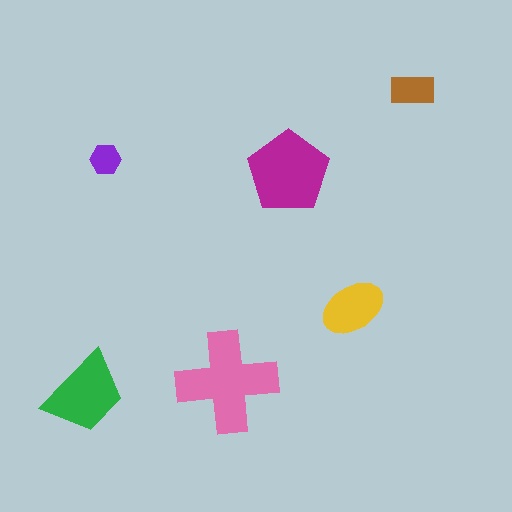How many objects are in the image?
There are 6 objects in the image.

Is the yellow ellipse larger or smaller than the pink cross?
Smaller.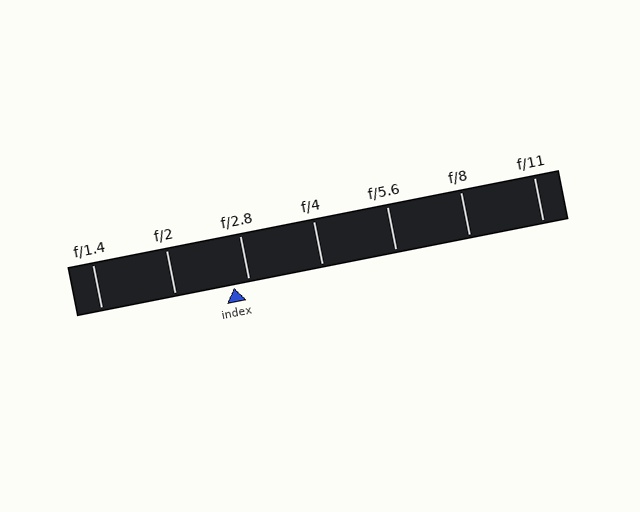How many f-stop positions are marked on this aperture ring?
There are 7 f-stop positions marked.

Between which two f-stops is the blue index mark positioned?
The index mark is between f/2 and f/2.8.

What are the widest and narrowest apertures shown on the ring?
The widest aperture shown is f/1.4 and the narrowest is f/11.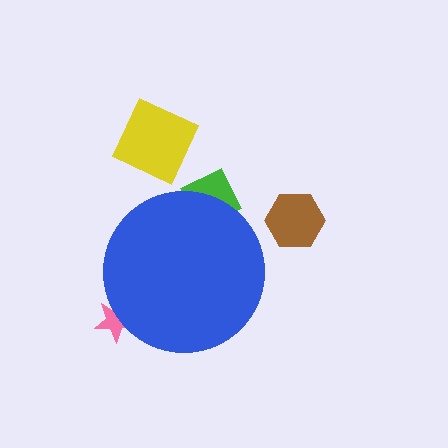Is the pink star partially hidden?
Yes, the pink star is partially hidden behind the blue circle.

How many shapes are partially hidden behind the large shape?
2 shapes are partially hidden.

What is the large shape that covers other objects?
A blue circle.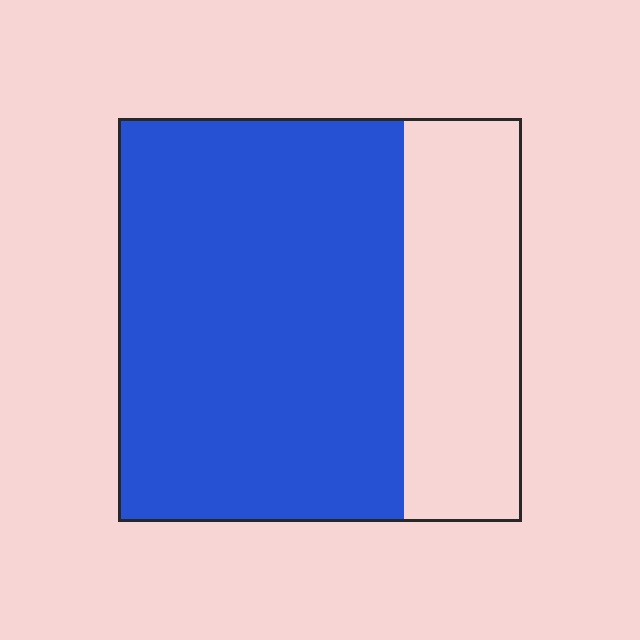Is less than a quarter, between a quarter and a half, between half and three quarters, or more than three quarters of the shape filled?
Between half and three quarters.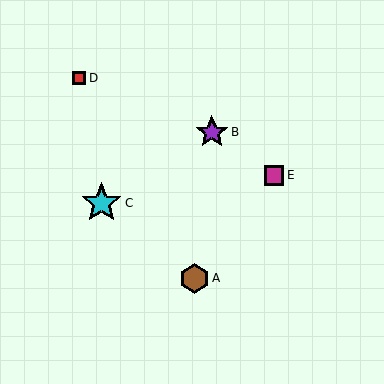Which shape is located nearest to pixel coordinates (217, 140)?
The purple star (labeled B) at (212, 132) is nearest to that location.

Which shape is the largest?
The cyan star (labeled C) is the largest.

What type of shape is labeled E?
Shape E is a magenta square.